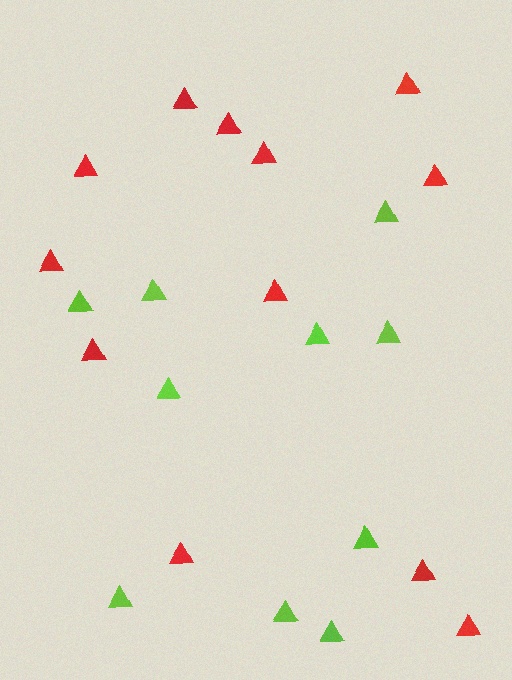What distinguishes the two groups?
There are 2 groups: one group of red triangles (12) and one group of lime triangles (10).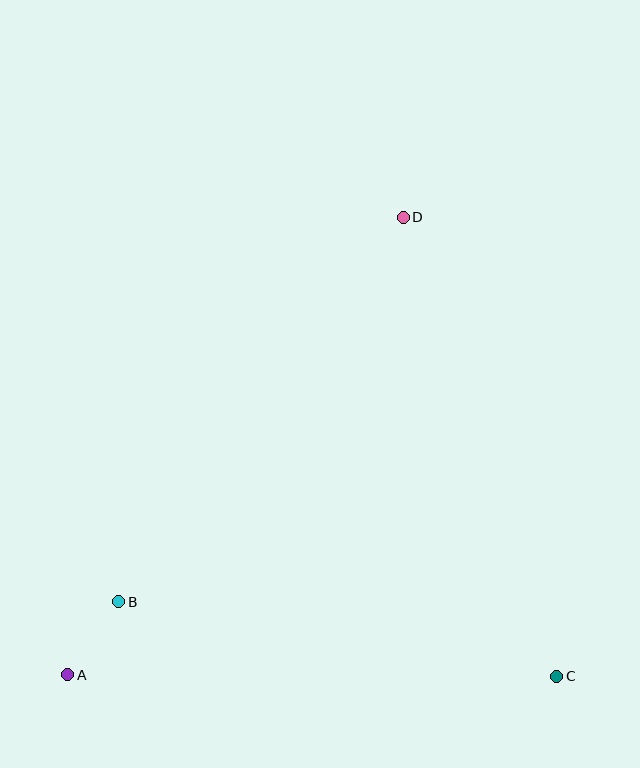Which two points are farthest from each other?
Points A and D are farthest from each other.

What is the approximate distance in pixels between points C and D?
The distance between C and D is approximately 484 pixels.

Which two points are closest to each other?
Points A and B are closest to each other.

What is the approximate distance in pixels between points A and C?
The distance between A and C is approximately 489 pixels.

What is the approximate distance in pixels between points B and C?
The distance between B and C is approximately 444 pixels.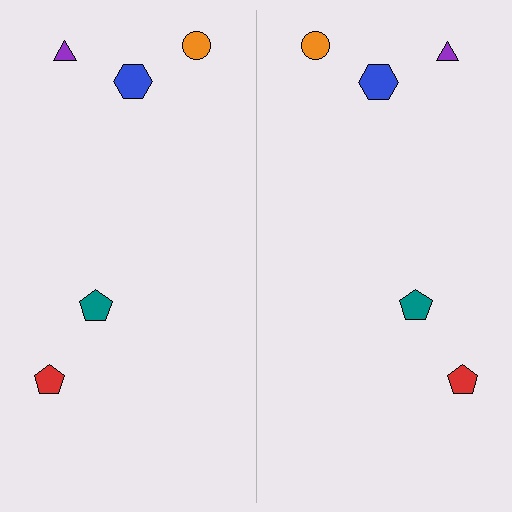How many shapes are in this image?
There are 10 shapes in this image.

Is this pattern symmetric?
Yes, this pattern has bilateral (reflection) symmetry.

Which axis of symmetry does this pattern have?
The pattern has a vertical axis of symmetry running through the center of the image.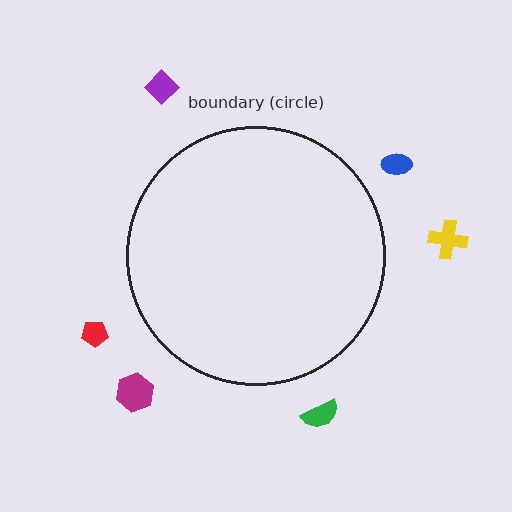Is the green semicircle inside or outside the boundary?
Outside.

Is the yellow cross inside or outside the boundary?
Outside.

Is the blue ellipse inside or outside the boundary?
Outside.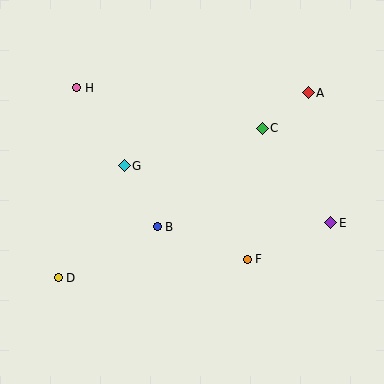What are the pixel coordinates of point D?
Point D is at (58, 278).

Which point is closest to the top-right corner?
Point A is closest to the top-right corner.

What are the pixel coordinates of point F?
Point F is at (247, 259).